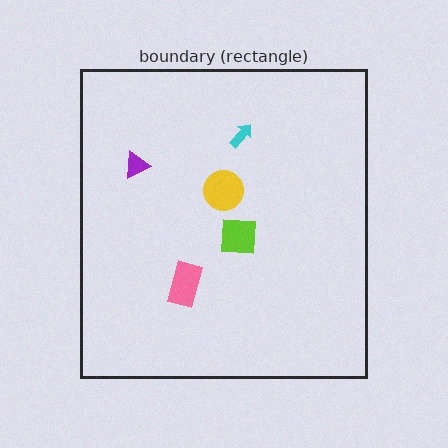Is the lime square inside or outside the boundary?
Inside.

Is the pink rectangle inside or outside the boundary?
Inside.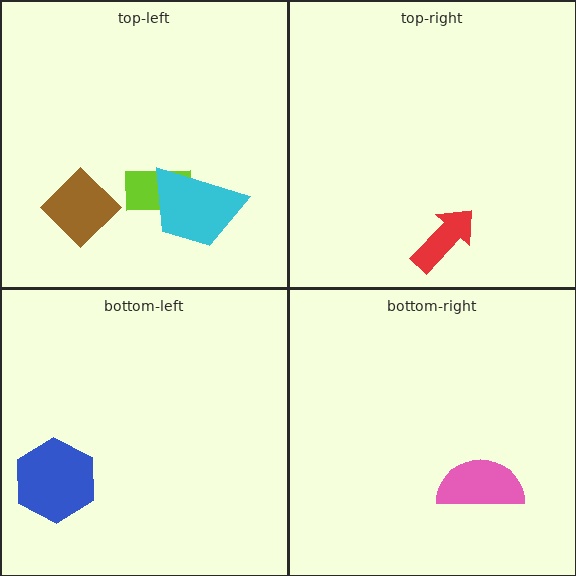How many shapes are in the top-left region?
3.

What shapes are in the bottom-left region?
The blue hexagon.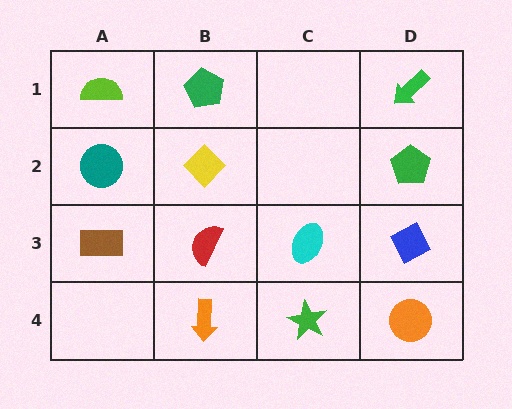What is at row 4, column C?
A green star.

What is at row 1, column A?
A lime semicircle.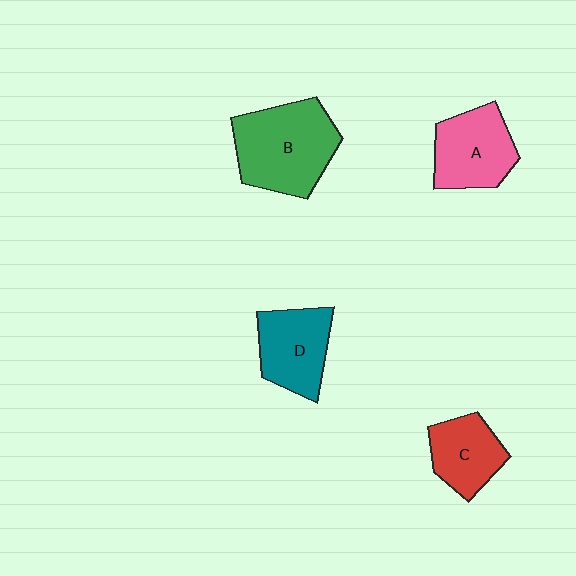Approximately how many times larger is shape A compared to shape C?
Approximately 1.2 times.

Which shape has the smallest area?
Shape C (red).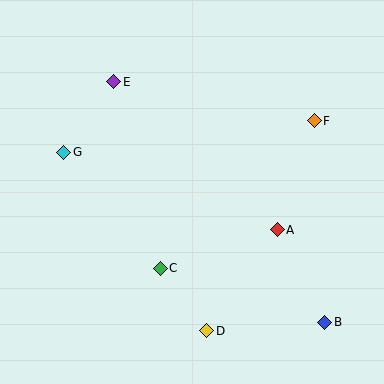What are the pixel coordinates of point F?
Point F is at (314, 121).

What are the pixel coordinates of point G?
Point G is at (64, 152).